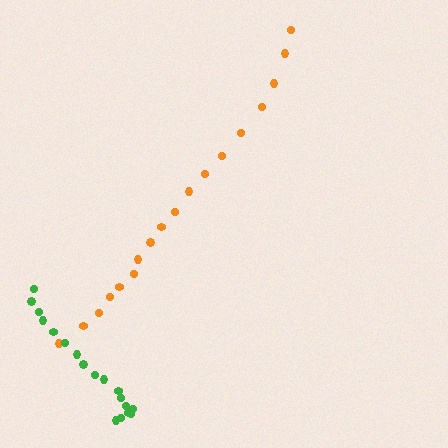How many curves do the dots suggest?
There are 2 distinct paths.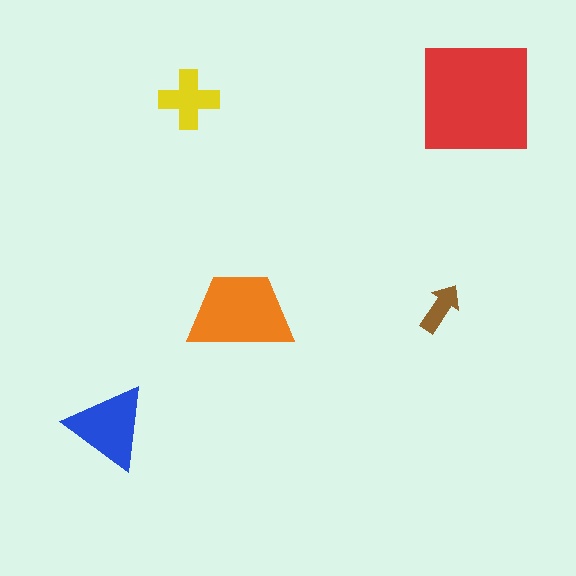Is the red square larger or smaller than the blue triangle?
Larger.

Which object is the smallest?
The brown arrow.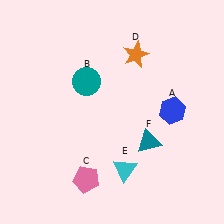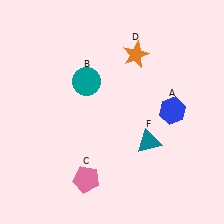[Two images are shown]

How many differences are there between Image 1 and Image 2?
There is 1 difference between the two images.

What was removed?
The cyan triangle (E) was removed in Image 2.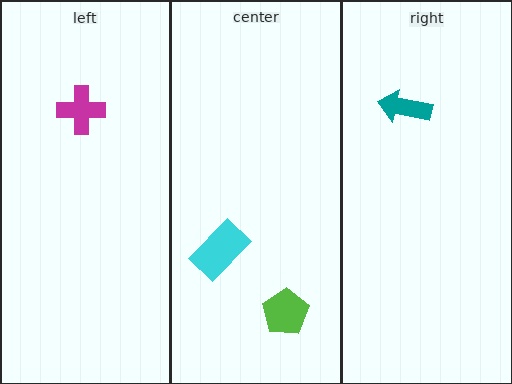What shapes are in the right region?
The teal arrow.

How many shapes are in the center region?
2.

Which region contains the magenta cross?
The left region.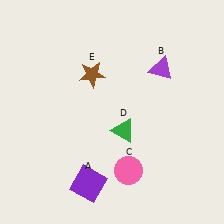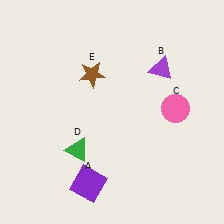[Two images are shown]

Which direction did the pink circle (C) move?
The pink circle (C) moved up.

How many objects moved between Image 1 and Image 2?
2 objects moved between the two images.